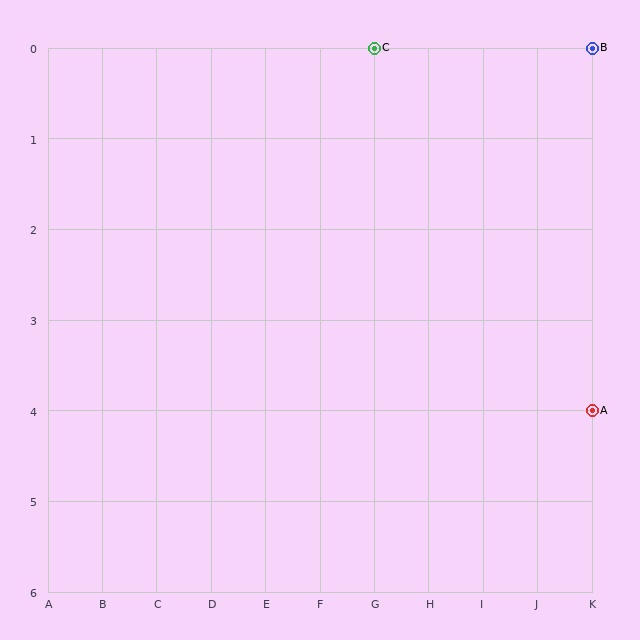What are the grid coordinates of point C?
Point C is at grid coordinates (G, 0).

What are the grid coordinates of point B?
Point B is at grid coordinates (K, 0).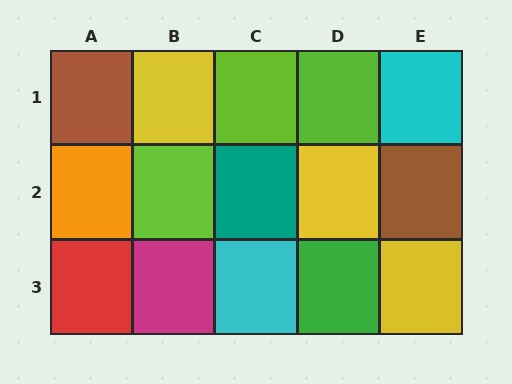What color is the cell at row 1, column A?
Brown.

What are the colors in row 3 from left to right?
Red, magenta, cyan, green, yellow.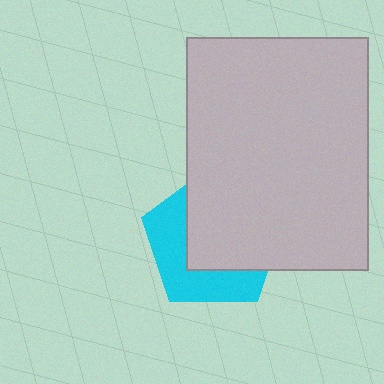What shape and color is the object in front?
The object in front is a light gray rectangle.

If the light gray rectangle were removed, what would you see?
You would see the complete cyan pentagon.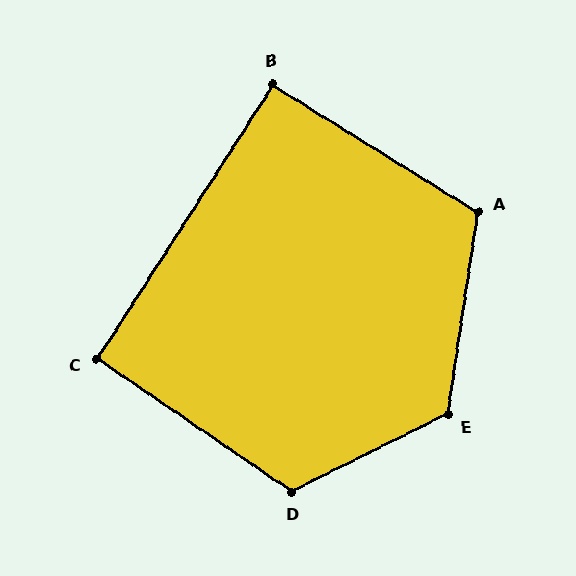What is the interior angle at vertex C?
Approximately 92 degrees (approximately right).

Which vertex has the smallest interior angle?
B, at approximately 91 degrees.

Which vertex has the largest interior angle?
E, at approximately 125 degrees.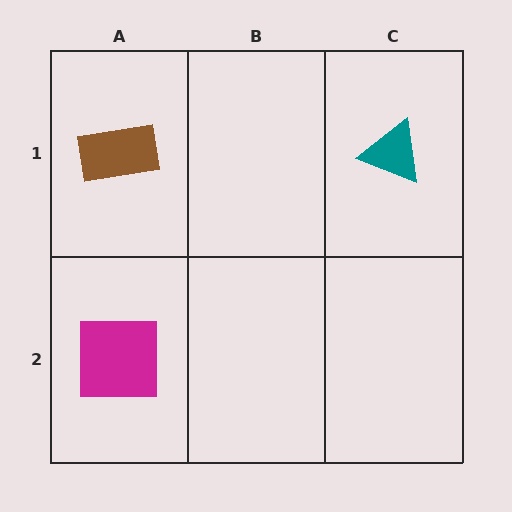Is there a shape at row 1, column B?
No, that cell is empty.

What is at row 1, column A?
A brown rectangle.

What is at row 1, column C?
A teal triangle.